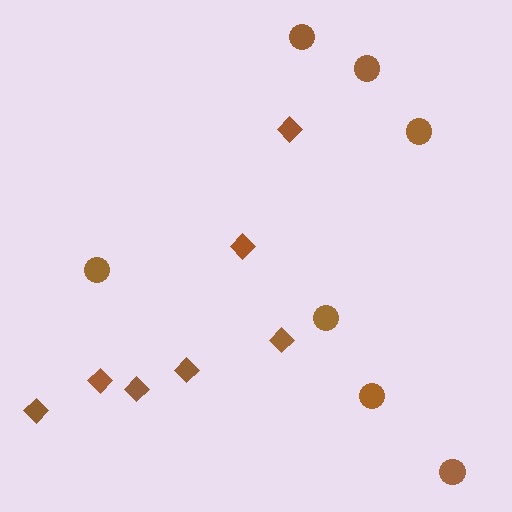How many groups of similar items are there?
There are 2 groups: one group of diamonds (7) and one group of circles (7).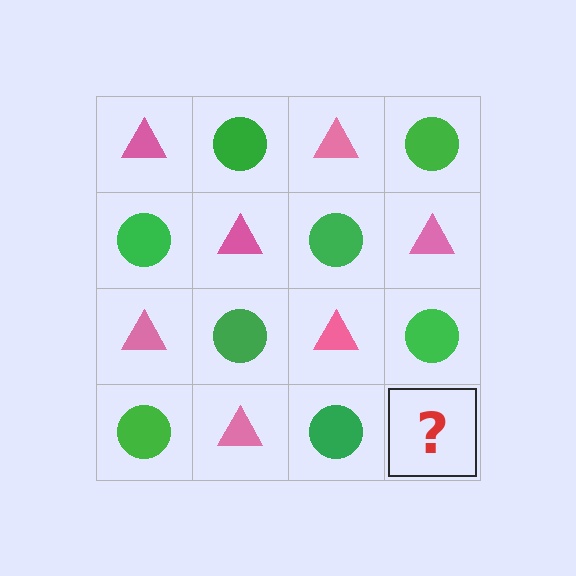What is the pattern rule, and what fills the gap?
The rule is that it alternates pink triangle and green circle in a checkerboard pattern. The gap should be filled with a pink triangle.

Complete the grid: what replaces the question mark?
The question mark should be replaced with a pink triangle.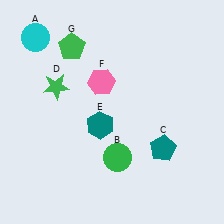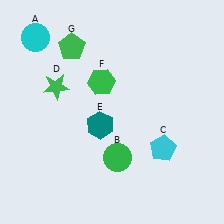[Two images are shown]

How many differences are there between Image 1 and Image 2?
There are 2 differences between the two images.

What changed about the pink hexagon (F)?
In Image 1, F is pink. In Image 2, it changed to green.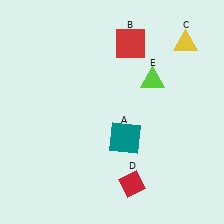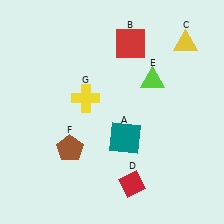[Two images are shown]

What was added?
A brown pentagon (F), a yellow cross (G) were added in Image 2.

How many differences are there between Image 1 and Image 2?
There are 2 differences between the two images.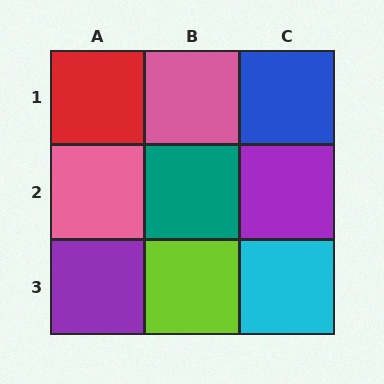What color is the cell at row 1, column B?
Pink.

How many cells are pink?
2 cells are pink.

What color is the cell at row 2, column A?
Pink.